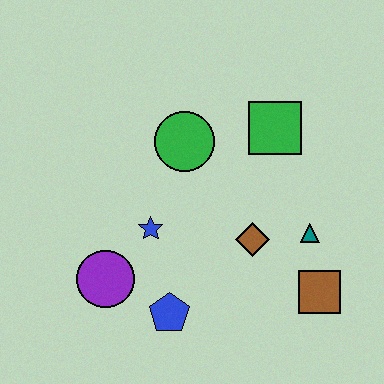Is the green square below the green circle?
No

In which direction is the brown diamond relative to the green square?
The brown diamond is below the green square.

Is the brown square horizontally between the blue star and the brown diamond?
No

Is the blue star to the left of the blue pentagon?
Yes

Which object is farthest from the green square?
The purple circle is farthest from the green square.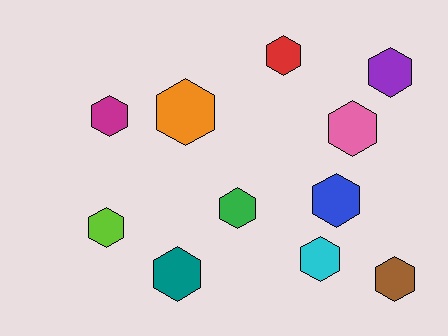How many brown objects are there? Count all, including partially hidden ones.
There is 1 brown object.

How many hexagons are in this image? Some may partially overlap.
There are 11 hexagons.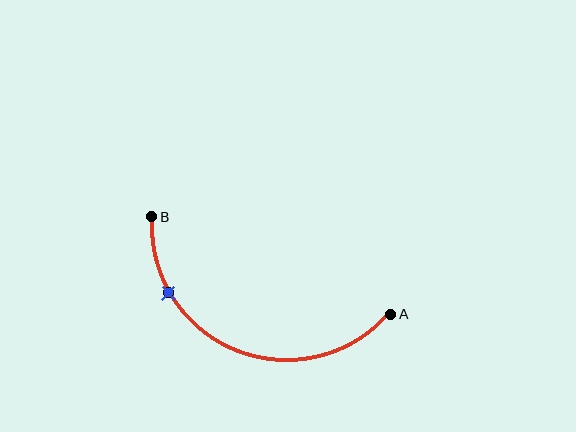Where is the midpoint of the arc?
The arc midpoint is the point on the curve farthest from the straight line joining A and B. It sits below that line.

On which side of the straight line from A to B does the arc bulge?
The arc bulges below the straight line connecting A and B.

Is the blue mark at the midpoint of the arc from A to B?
No. The blue mark lies on the arc but is closer to endpoint B. The arc midpoint would be at the point on the curve equidistant along the arc from both A and B.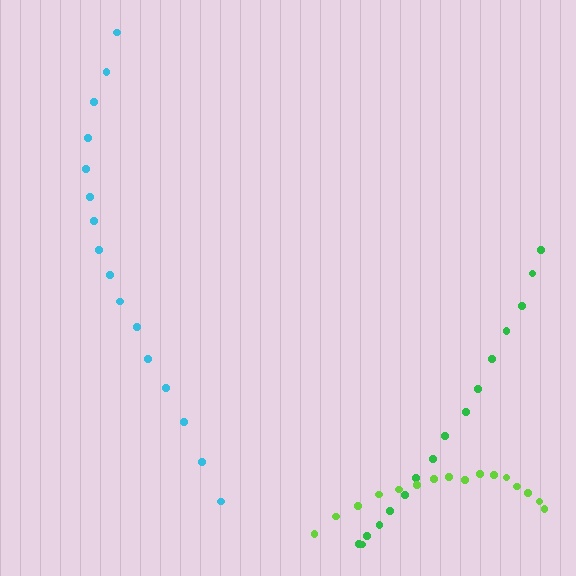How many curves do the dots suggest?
There are 3 distinct paths.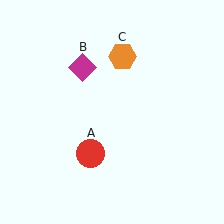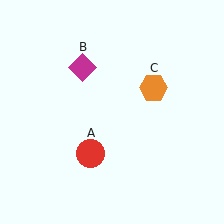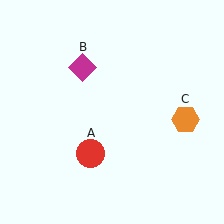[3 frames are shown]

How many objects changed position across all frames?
1 object changed position: orange hexagon (object C).